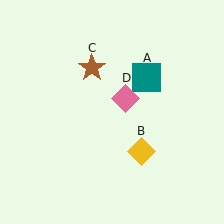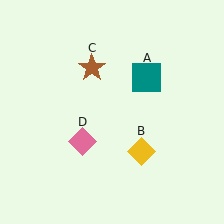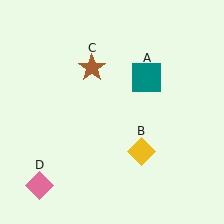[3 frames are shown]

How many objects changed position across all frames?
1 object changed position: pink diamond (object D).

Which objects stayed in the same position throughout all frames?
Teal square (object A) and yellow diamond (object B) and brown star (object C) remained stationary.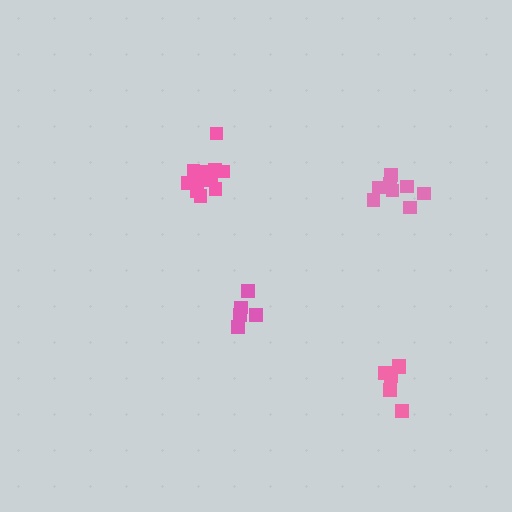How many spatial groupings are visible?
There are 4 spatial groupings.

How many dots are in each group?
Group 1: 6 dots, Group 2: 11 dots, Group 3: 6 dots, Group 4: 8 dots (31 total).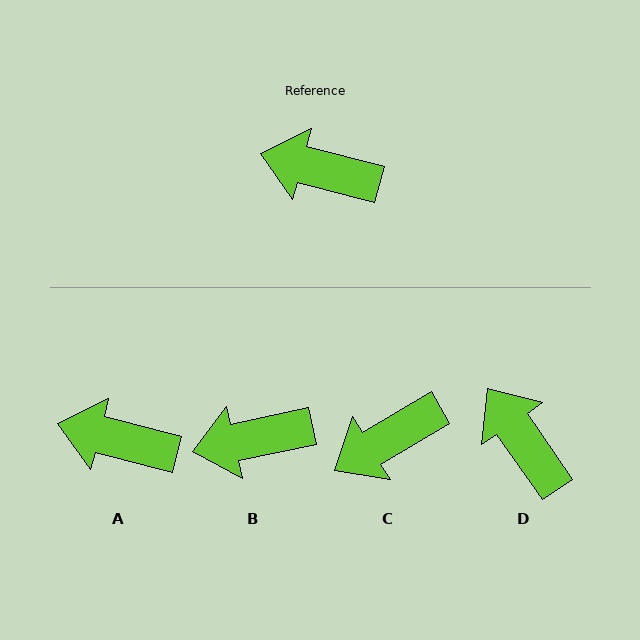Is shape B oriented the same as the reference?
No, it is off by about 26 degrees.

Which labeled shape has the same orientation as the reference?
A.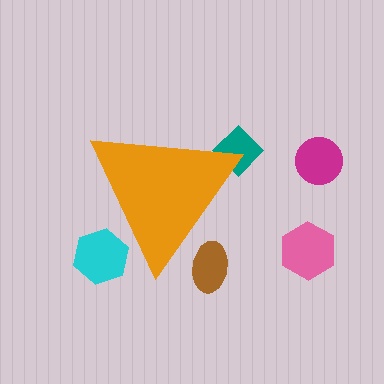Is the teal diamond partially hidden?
Yes, the teal diamond is partially hidden behind the orange triangle.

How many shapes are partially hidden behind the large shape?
3 shapes are partially hidden.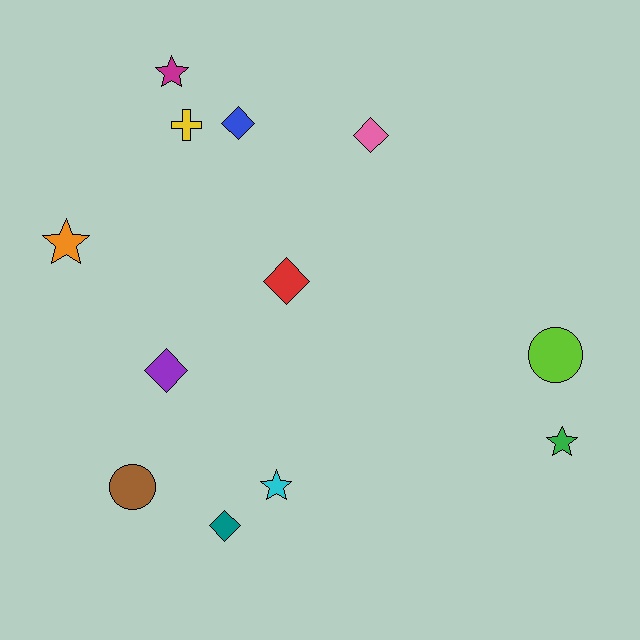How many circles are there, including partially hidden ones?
There are 2 circles.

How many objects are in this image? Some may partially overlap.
There are 12 objects.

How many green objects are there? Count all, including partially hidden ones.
There is 1 green object.